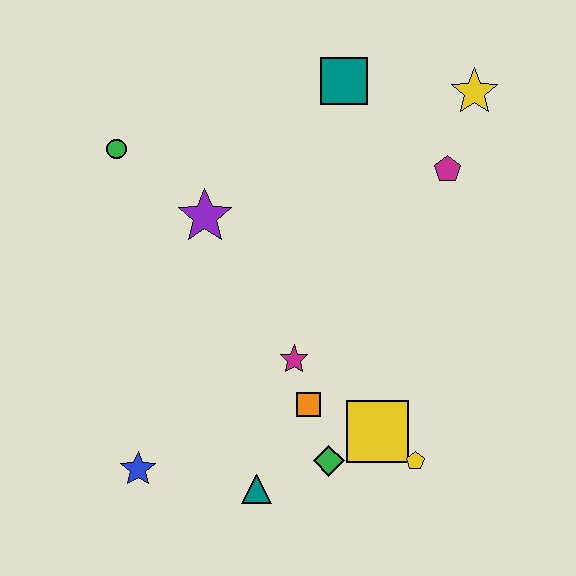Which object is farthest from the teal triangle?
The yellow star is farthest from the teal triangle.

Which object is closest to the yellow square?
The yellow pentagon is closest to the yellow square.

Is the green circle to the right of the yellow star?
No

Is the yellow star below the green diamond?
No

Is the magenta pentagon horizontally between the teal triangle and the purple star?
No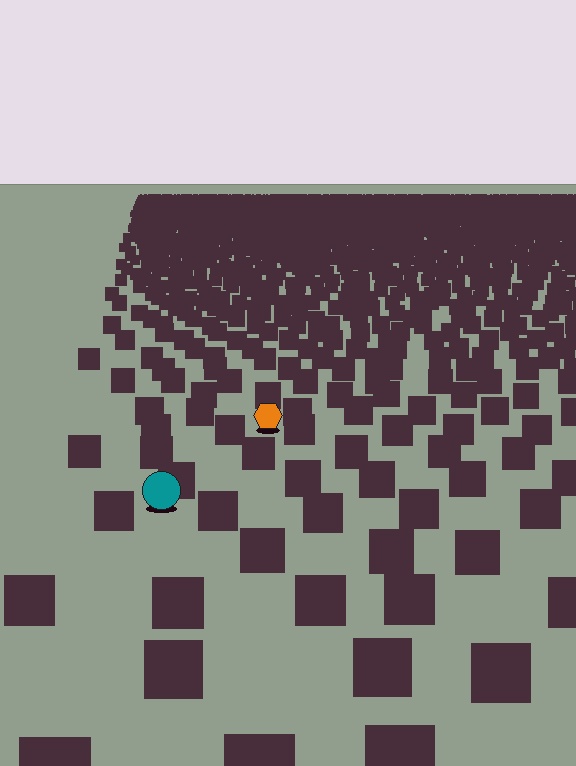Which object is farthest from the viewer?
The orange hexagon is farthest from the viewer. It appears smaller and the ground texture around it is denser.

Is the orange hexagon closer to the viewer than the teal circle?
No. The teal circle is closer — you can tell from the texture gradient: the ground texture is coarser near it.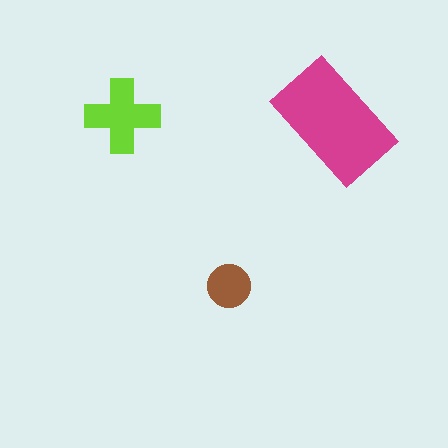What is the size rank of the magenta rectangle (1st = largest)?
1st.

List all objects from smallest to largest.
The brown circle, the lime cross, the magenta rectangle.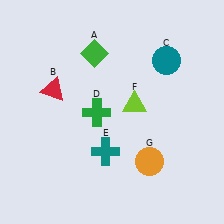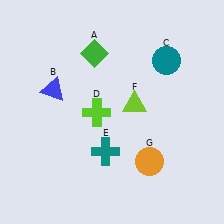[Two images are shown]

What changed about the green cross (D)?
In Image 1, D is green. In Image 2, it changed to lime.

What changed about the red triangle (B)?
In Image 1, B is red. In Image 2, it changed to blue.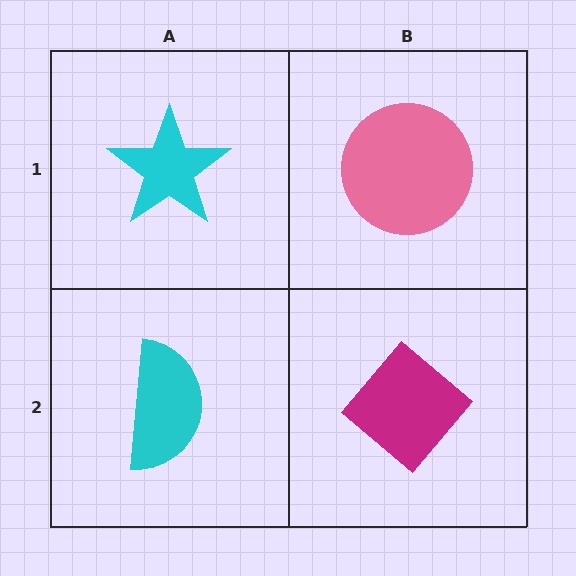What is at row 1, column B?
A pink circle.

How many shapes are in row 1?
2 shapes.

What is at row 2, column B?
A magenta diamond.